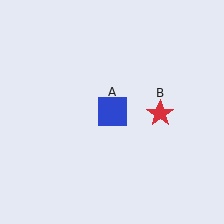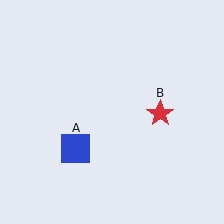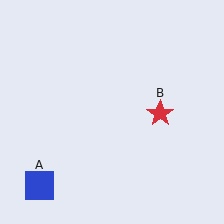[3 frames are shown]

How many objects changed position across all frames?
1 object changed position: blue square (object A).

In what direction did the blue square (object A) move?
The blue square (object A) moved down and to the left.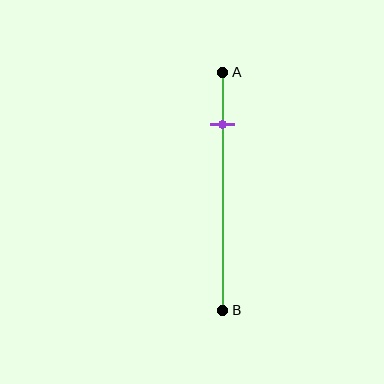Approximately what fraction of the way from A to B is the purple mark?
The purple mark is approximately 20% of the way from A to B.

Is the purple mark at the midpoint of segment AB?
No, the mark is at about 20% from A, not at the 50% midpoint.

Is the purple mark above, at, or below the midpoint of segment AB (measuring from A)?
The purple mark is above the midpoint of segment AB.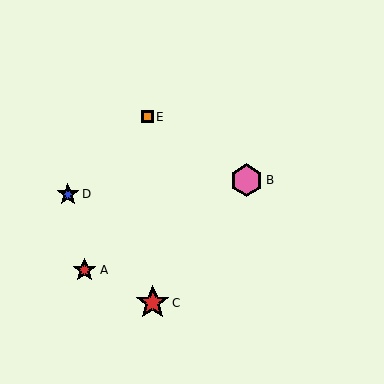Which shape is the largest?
The red star (labeled C) is the largest.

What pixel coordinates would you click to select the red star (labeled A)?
Click at (84, 270) to select the red star A.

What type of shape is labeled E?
Shape E is an orange square.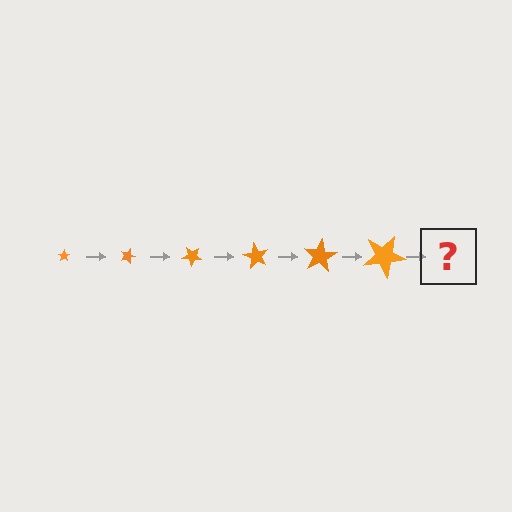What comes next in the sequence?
The next element should be a star, larger than the previous one and rotated 120 degrees from the start.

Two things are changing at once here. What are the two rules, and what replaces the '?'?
The two rules are that the star grows larger each step and it rotates 20 degrees each step. The '?' should be a star, larger than the previous one and rotated 120 degrees from the start.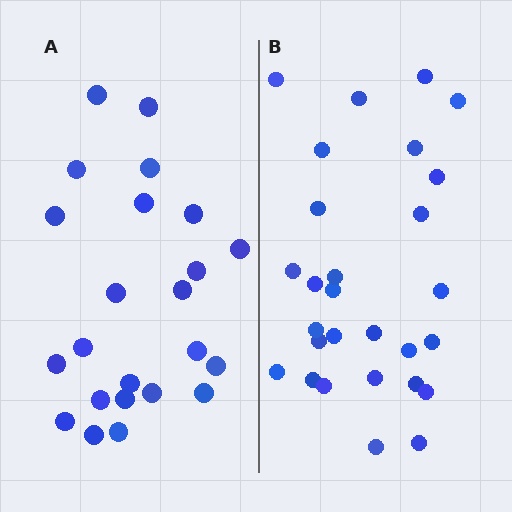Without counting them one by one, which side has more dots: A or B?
Region B (the right region) has more dots.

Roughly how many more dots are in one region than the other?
Region B has about 5 more dots than region A.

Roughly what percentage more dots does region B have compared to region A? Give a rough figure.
About 20% more.